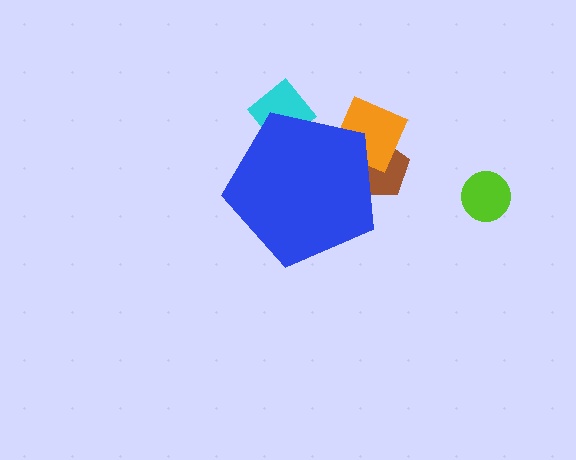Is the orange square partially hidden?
Yes, the orange square is partially hidden behind the blue pentagon.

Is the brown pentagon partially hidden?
Yes, the brown pentagon is partially hidden behind the blue pentagon.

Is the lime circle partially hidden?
No, the lime circle is fully visible.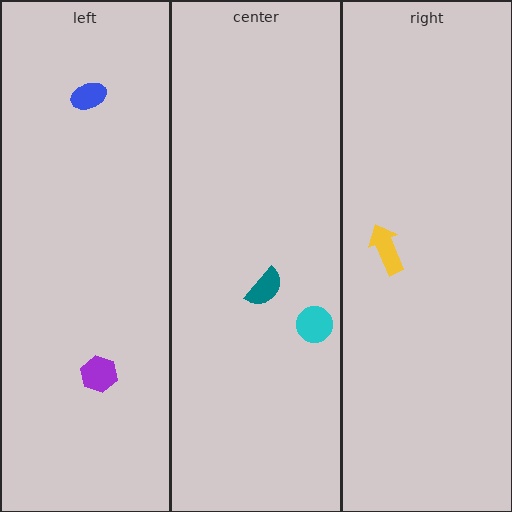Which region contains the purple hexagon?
The left region.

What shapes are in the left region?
The purple hexagon, the blue ellipse.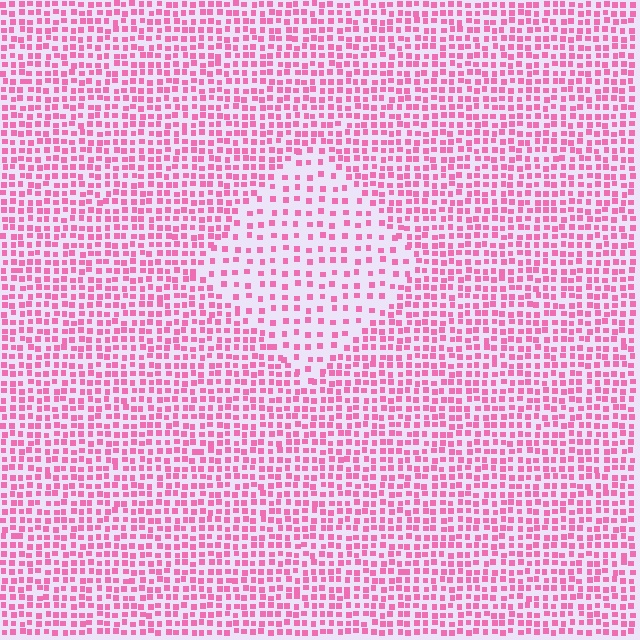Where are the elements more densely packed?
The elements are more densely packed outside the diamond boundary.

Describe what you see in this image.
The image contains small pink elements arranged at two different densities. A diamond-shaped region is visible where the elements are less densely packed than the surrounding area.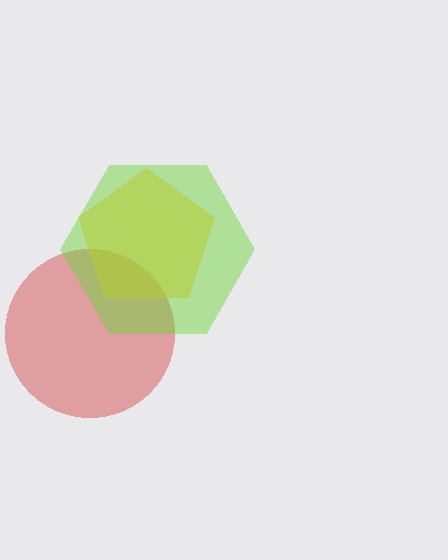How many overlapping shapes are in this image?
There are 3 overlapping shapes in the image.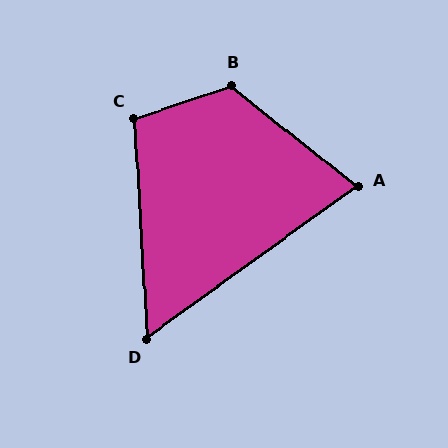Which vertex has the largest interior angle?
B, at approximately 123 degrees.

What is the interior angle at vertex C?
Approximately 105 degrees (obtuse).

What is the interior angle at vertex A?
Approximately 75 degrees (acute).